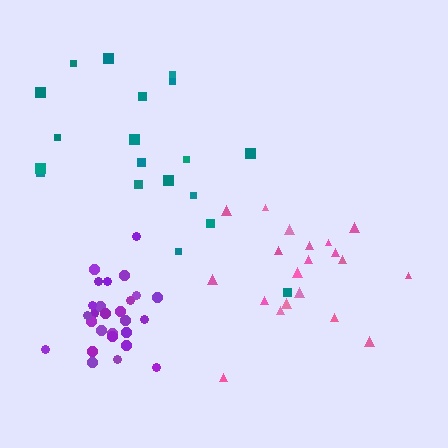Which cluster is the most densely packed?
Purple.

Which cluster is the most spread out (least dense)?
Teal.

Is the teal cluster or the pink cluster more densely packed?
Pink.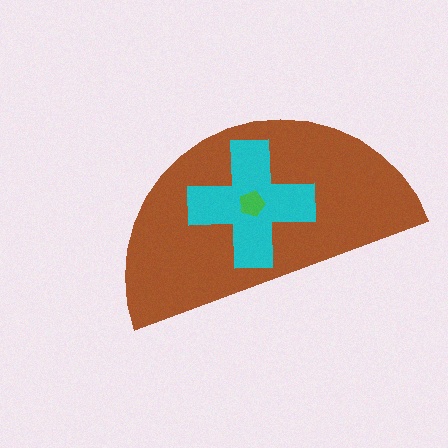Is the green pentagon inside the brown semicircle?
Yes.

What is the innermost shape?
The green pentagon.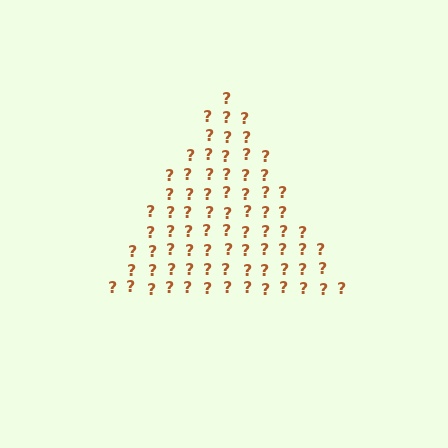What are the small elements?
The small elements are question marks.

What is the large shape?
The large shape is a triangle.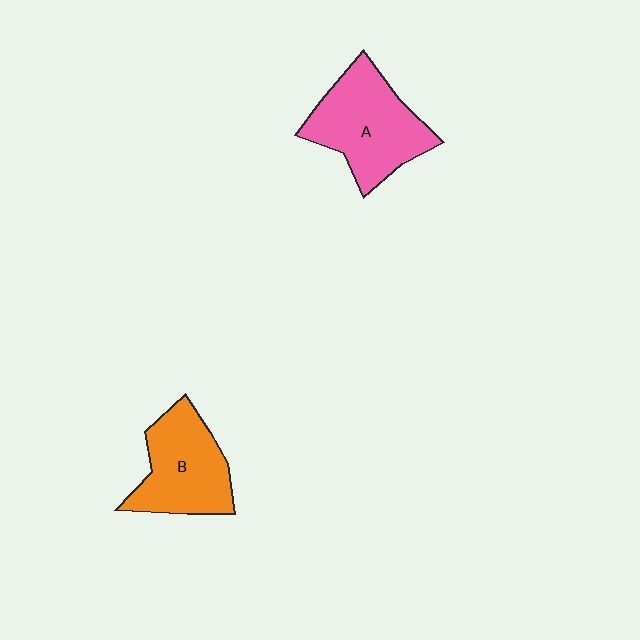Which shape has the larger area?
Shape A (pink).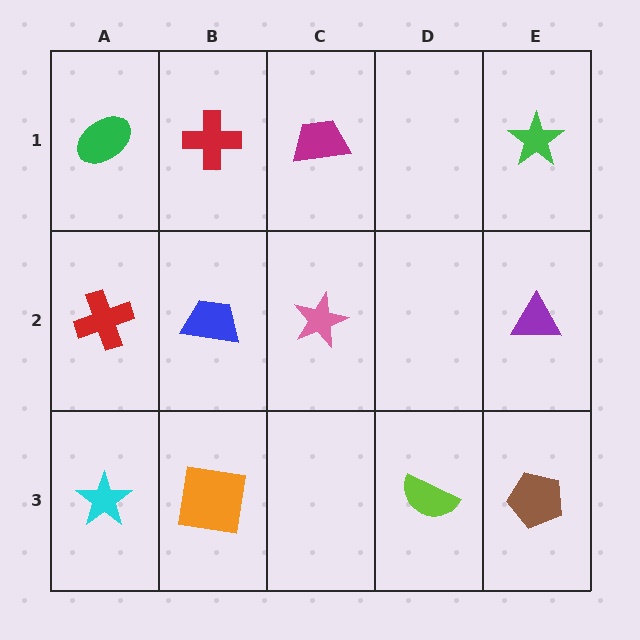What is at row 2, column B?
A blue trapezoid.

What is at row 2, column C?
A pink star.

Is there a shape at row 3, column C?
No, that cell is empty.